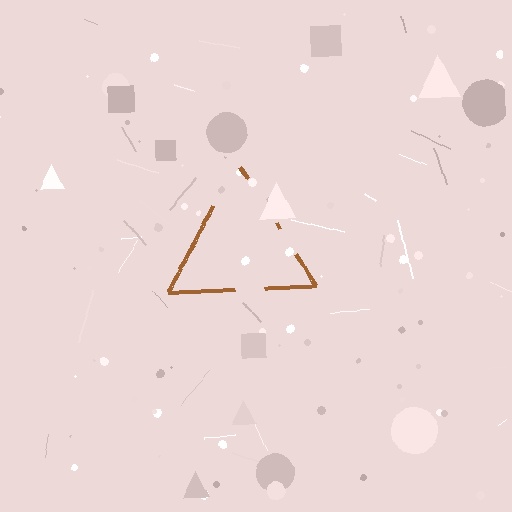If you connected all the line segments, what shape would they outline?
They would outline a triangle.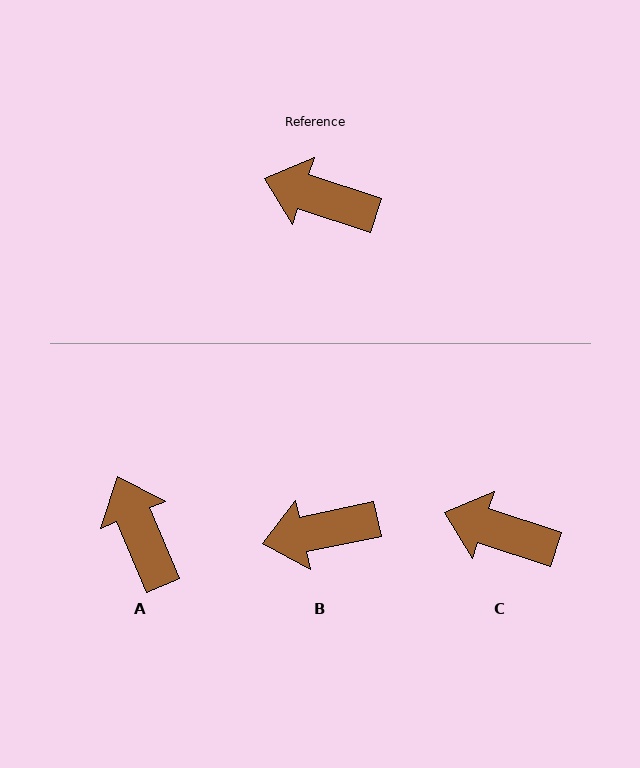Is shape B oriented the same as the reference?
No, it is off by about 30 degrees.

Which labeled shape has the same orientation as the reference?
C.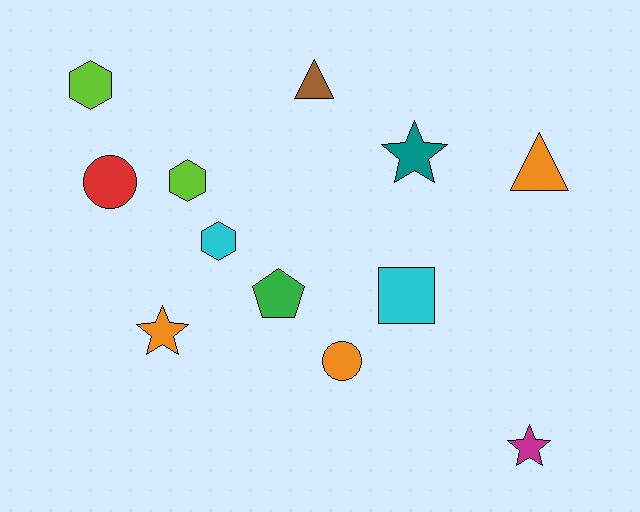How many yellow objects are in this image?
There are no yellow objects.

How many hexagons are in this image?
There are 3 hexagons.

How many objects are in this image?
There are 12 objects.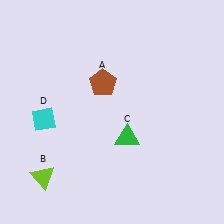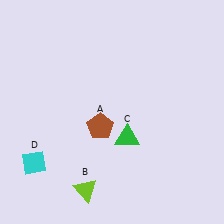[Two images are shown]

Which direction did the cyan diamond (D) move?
The cyan diamond (D) moved down.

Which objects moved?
The objects that moved are: the brown pentagon (A), the lime triangle (B), the cyan diamond (D).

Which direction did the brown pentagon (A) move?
The brown pentagon (A) moved down.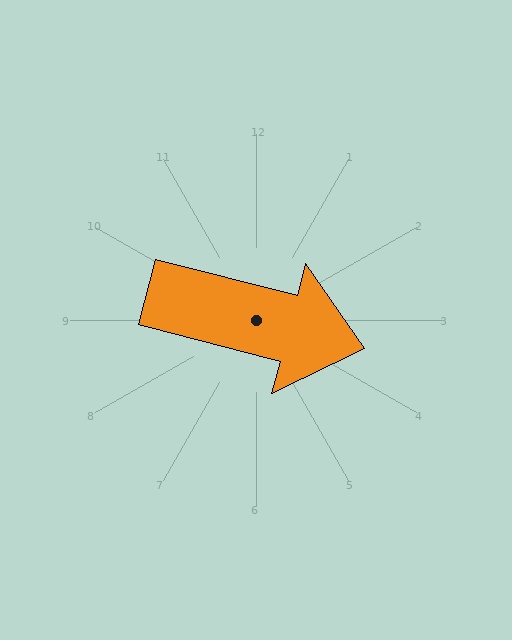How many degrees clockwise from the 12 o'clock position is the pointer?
Approximately 104 degrees.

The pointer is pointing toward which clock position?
Roughly 3 o'clock.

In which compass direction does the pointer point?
East.